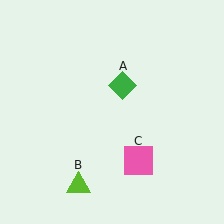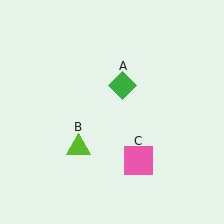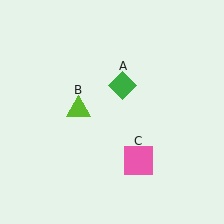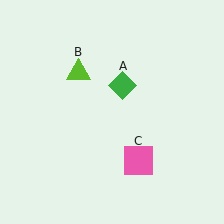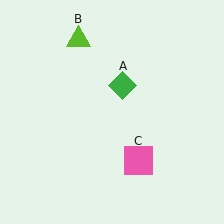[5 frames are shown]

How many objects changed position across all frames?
1 object changed position: lime triangle (object B).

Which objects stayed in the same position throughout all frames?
Green diamond (object A) and pink square (object C) remained stationary.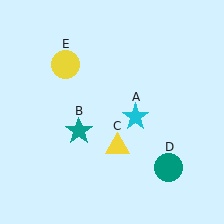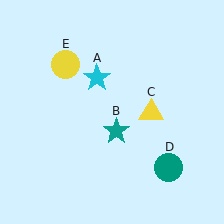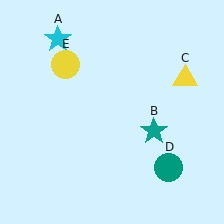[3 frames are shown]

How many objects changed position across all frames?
3 objects changed position: cyan star (object A), teal star (object B), yellow triangle (object C).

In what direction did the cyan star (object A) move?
The cyan star (object A) moved up and to the left.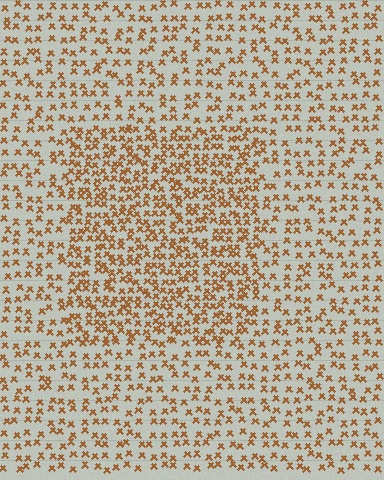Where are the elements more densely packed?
The elements are more densely packed inside the rectangle boundary.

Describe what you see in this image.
The image contains small brown elements arranged at two different densities. A rectangle-shaped region is visible where the elements are more densely packed than the surrounding area.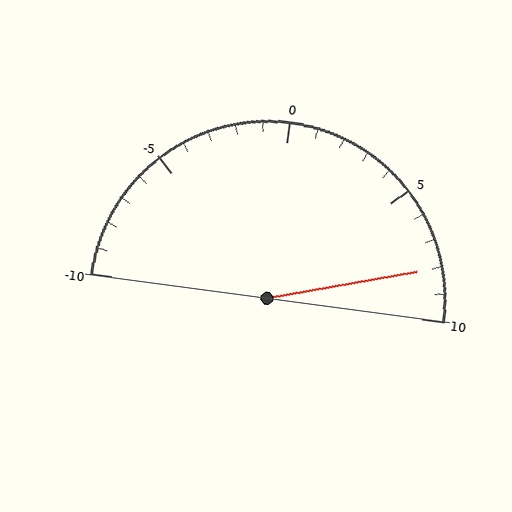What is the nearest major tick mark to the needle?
The nearest major tick mark is 10.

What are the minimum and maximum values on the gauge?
The gauge ranges from -10 to 10.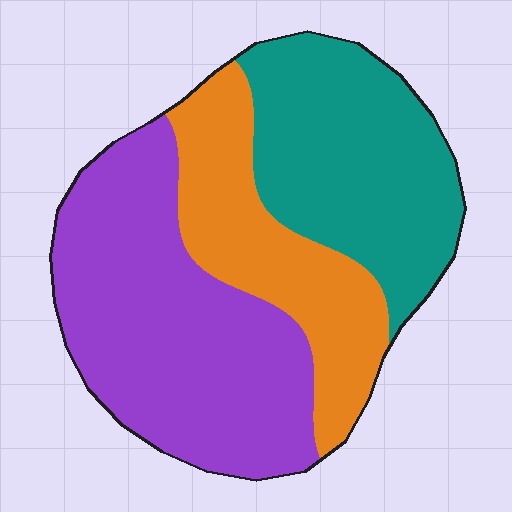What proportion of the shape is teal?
Teal takes up about one third (1/3) of the shape.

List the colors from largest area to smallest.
From largest to smallest: purple, teal, orange.